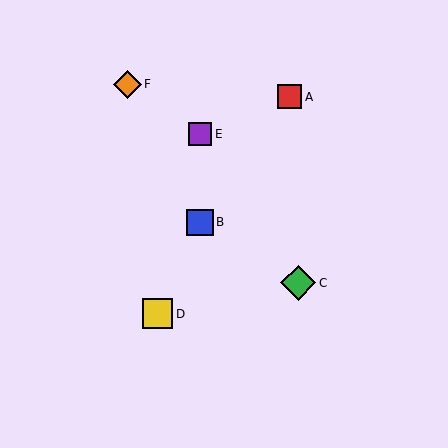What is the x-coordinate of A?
Object A is at x≈290.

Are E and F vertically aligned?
No, E is at x≈200 and F is at x≈127.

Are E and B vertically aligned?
Yes, both are at x≈200.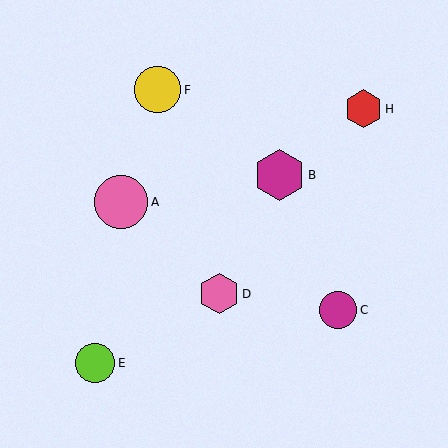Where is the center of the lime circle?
The center of the lime circle is at (95, 363).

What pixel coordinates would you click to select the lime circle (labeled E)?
Click at (95, 363) to select the lime circle E.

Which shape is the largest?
The pink circle (labeled A) is the largest.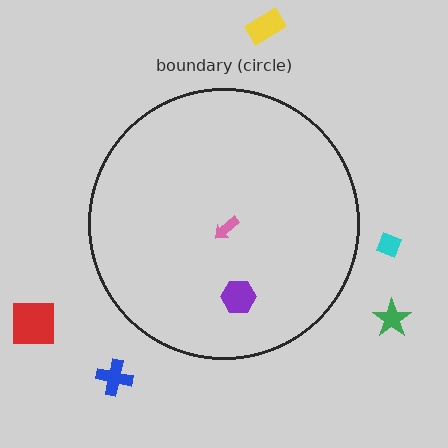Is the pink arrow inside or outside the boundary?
Inside.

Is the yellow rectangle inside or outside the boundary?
Outside.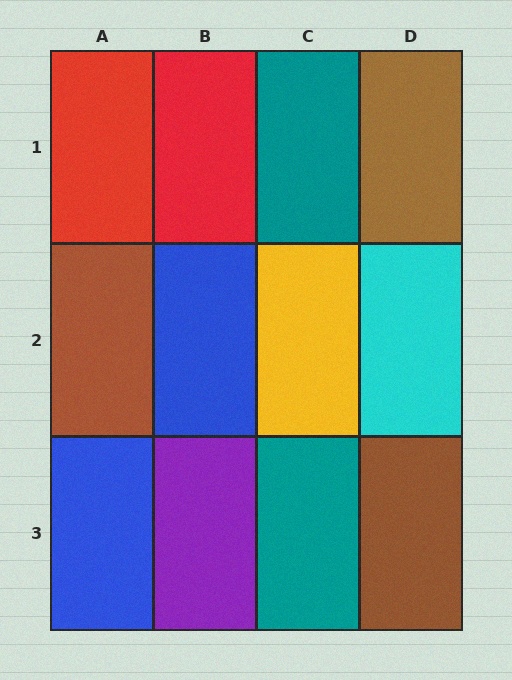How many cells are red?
2 cells are red.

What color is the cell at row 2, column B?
Blue.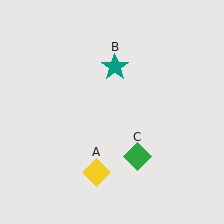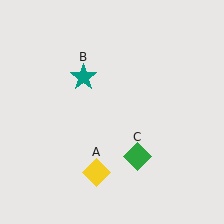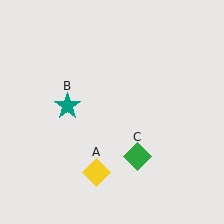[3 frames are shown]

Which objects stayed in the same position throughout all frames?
Yellow diamond (object A) and green diamond (object C) remained stationary.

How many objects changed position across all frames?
1 object changed position: teal star (object B).